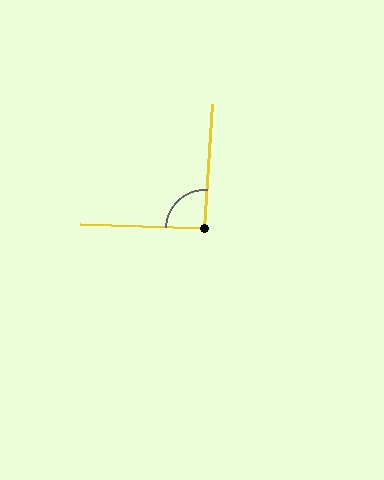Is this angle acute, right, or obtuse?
It is approximately a right angle.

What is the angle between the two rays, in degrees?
Approximately 92 degrees.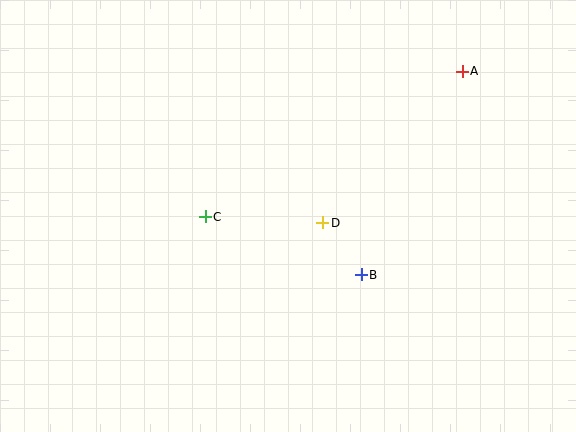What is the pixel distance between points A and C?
The distance between A and C is 296 pixels.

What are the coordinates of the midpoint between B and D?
The midpoint between B and D is at (342, 249).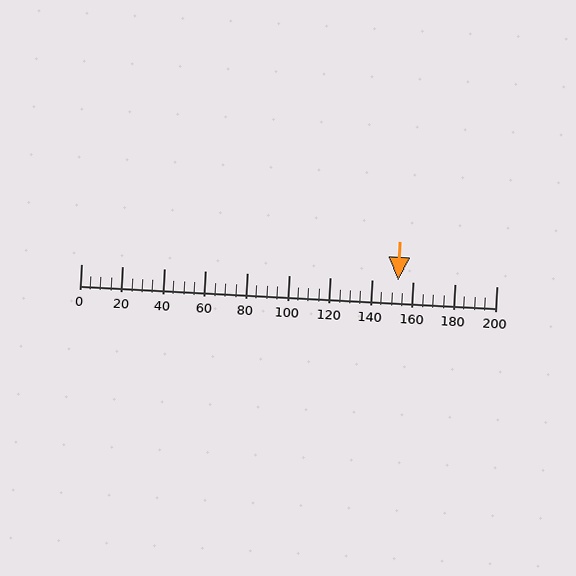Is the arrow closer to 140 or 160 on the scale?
The arrow is closer to 160.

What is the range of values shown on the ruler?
The ruler shows values from 0 to 200.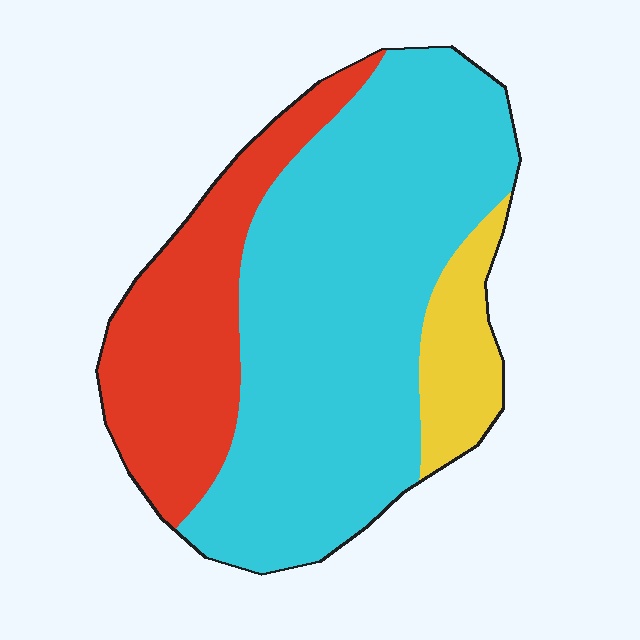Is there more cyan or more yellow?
Cyan.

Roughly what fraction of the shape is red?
Red covers 27% of the shape.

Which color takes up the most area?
Cyan, at roughly 65%.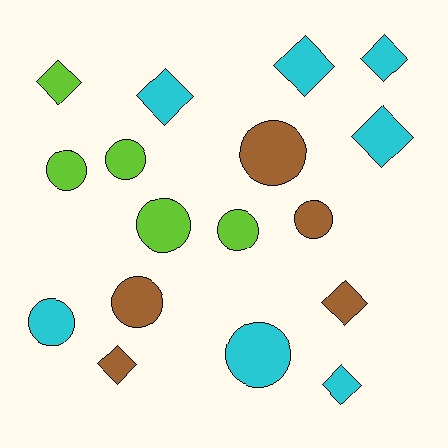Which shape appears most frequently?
Circle, with 9 objects.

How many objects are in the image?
There are 17 objects.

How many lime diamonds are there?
There is 1 lime diamond.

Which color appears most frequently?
Cyan, with 7 objects.